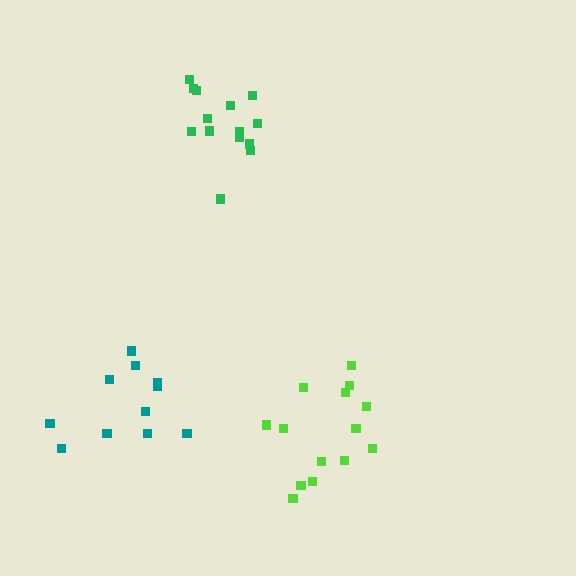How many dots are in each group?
Group 1: 11 dots, Group 2: 14 dots, Group 3: 14 dots (39 total).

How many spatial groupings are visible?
There are 3 spatial groupings.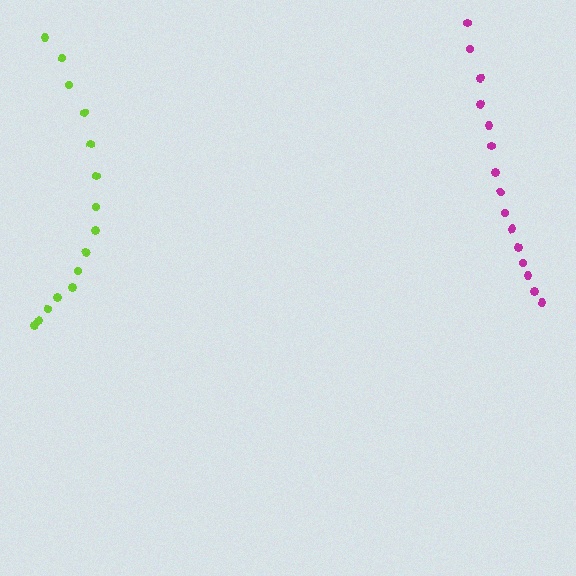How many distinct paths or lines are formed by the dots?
There are 2 distinct paths.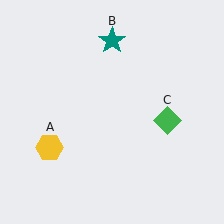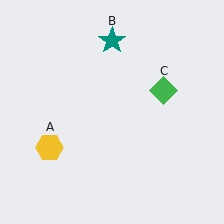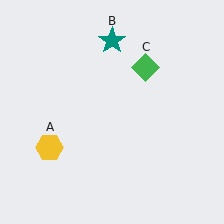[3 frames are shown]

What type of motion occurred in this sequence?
The green diamond (object C) rotated counterclockwise around the center of the scene.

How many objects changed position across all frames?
1 object changed position: green diamond (object C).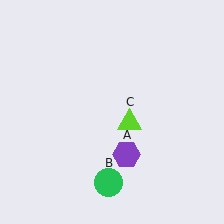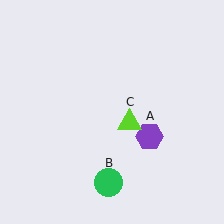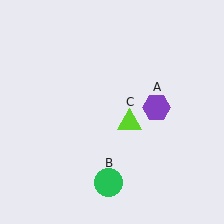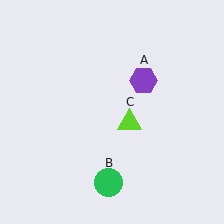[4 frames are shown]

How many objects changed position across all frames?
1 object changed position: purple hexagon (object A).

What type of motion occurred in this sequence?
The purple hexagon (object A) rotated counterclockwise around the center of the scene.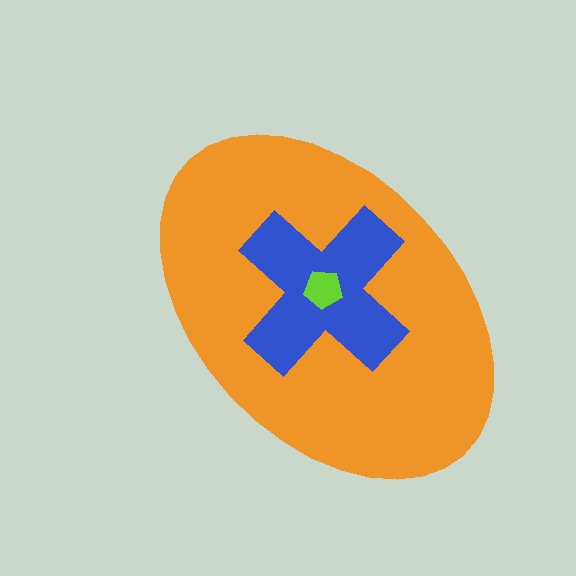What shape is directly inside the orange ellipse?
The blue cross.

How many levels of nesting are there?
3.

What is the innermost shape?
The lime pentagon.